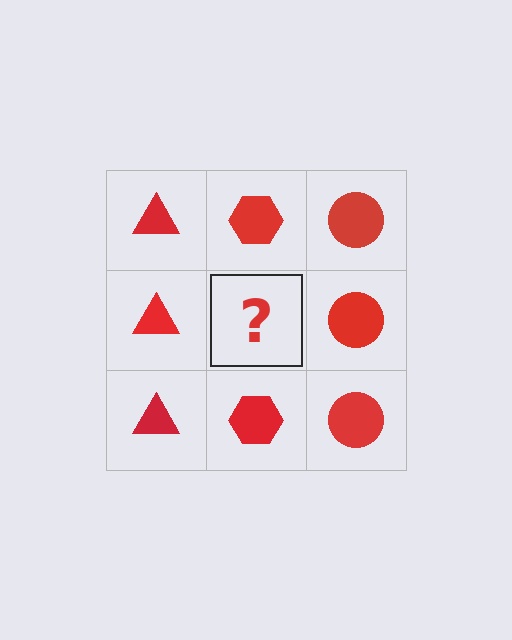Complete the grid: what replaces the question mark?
The question mark should be replaced with a red hexagon.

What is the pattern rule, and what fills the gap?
The rule is that each column has a consistent shape. The gap should be filled with a red hexagon.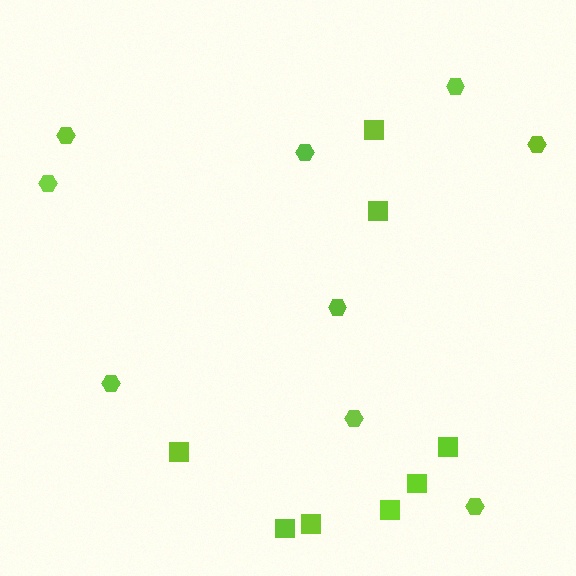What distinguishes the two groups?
There are 2 groups: one group of squares (8) and one group of hexagons (9).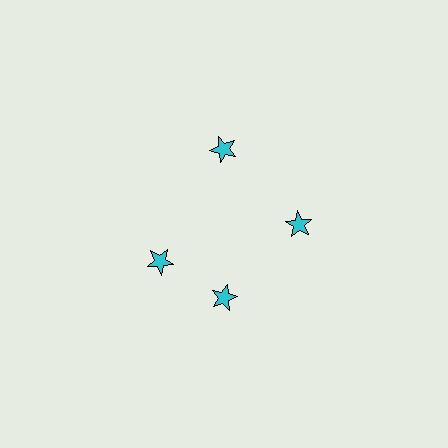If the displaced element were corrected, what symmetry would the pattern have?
It would have 4-fold rotational symmetry — the pattern would map onto itself every 90 degrees.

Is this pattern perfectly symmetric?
No. The 4 cyan stars are arranged in a ring, but one element near the 9 o'clock position is rotated out of alignment along the ring, breaking the 4-fold rotational symmetry.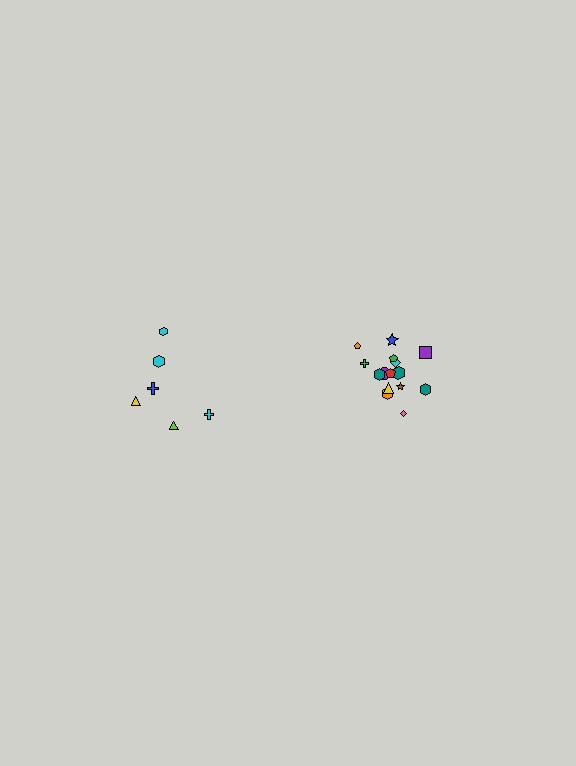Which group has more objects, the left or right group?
The right group.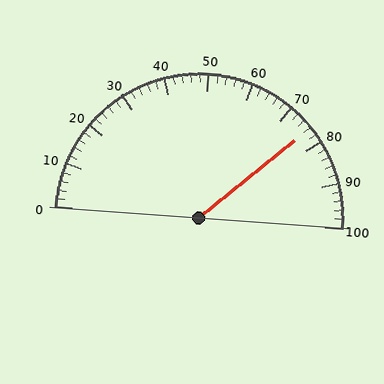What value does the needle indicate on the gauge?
The needle indicates approximately 76.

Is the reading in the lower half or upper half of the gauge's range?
The reading is in the upper half of the range (0 to 100).